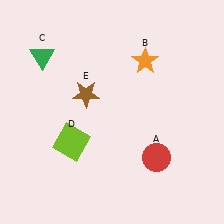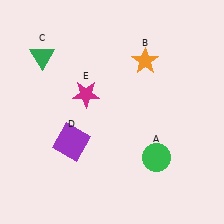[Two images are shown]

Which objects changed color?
A changed from red to green. D changed from lime to purple. E changed from brown to magenta.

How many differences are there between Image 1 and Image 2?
There are 3 differences between the two images.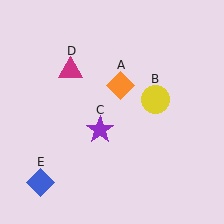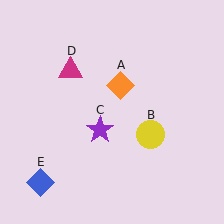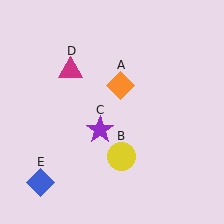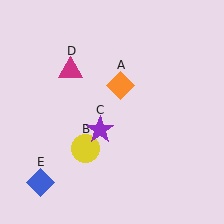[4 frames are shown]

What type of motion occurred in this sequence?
The yellow circle (object B) rotated clockwise around the center of the scene.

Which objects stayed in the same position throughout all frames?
Orange diamond (object A) and purple star (object C) and magenta triangle (object D) and blue diamond (object E) remained stationary.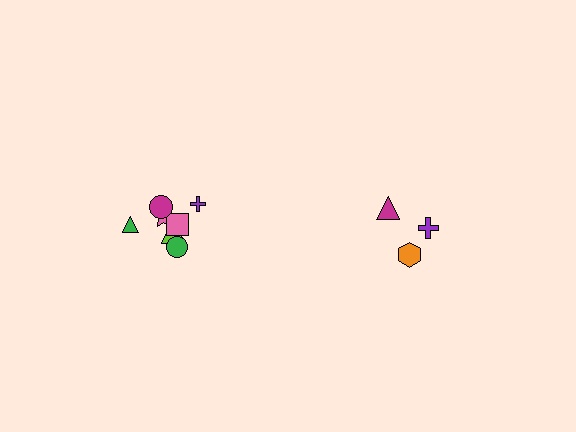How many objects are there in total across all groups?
There are 10 objects.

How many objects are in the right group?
There are 3 objects.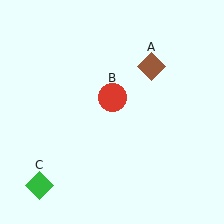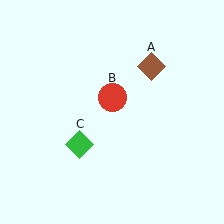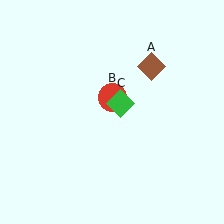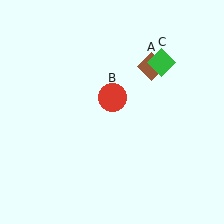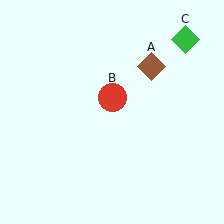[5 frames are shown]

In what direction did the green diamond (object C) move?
The green diamond (object C) moved up and to the right.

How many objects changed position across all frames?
1 object changed position: green diamond (object C).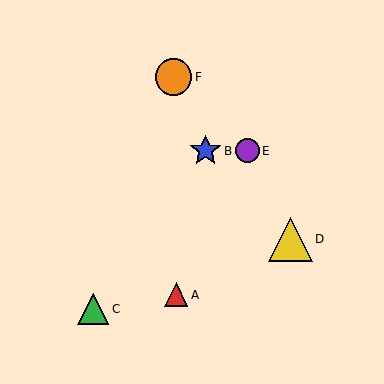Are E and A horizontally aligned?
No, E is at y≈151 and A is at y≈295.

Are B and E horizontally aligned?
Yes, both are at y≈151.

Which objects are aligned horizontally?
Objects B, E are aligned horizontally.